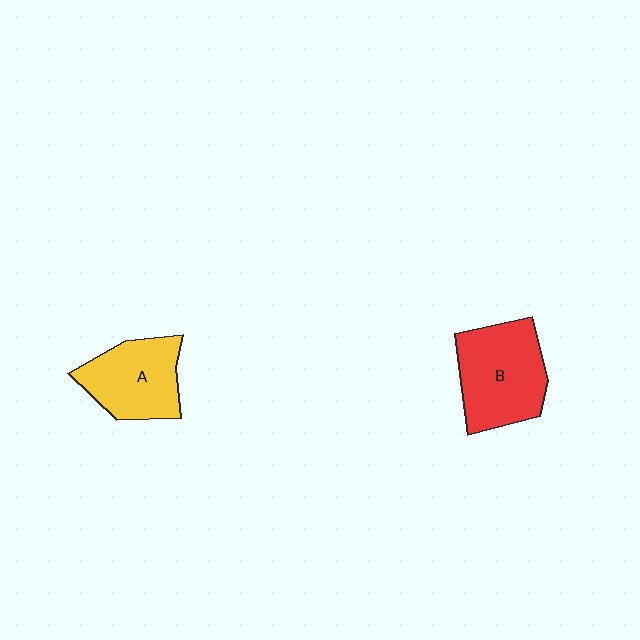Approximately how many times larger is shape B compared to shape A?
Approximately 1.2 times.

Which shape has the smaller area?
Shape A (yellow).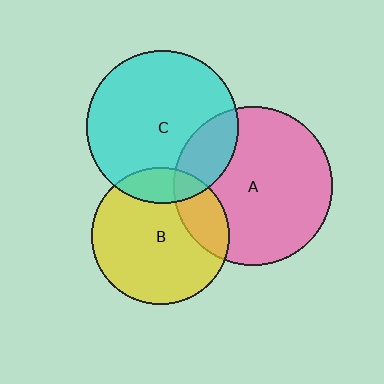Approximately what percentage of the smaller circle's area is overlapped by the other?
Approximately 20%.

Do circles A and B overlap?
Yes.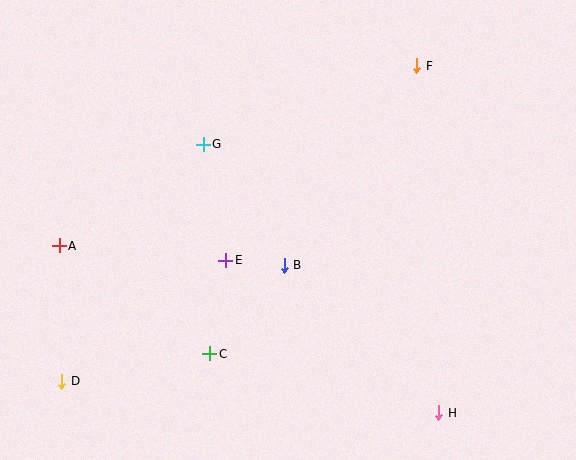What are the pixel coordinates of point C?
Point C is at (210, 354).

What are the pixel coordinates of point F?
Point F is at (417, 66).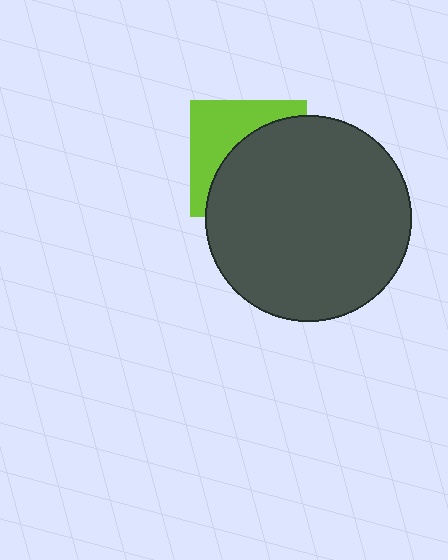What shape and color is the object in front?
The object in front is a dark gray circle.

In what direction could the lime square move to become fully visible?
The lime square could move toward the upper-left. That would shift it out from behind the dark gray circle entirely.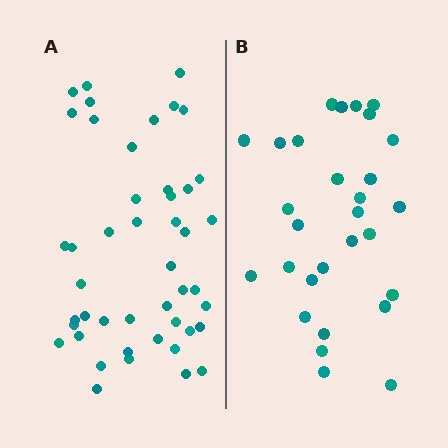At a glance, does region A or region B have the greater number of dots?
Region A (the left region) has more dots.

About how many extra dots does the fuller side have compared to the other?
Region A has approximately 15 more dots than region B.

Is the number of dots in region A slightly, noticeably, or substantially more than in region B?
Region A has substantially more. The ratio is roughly 1.6 to 1.